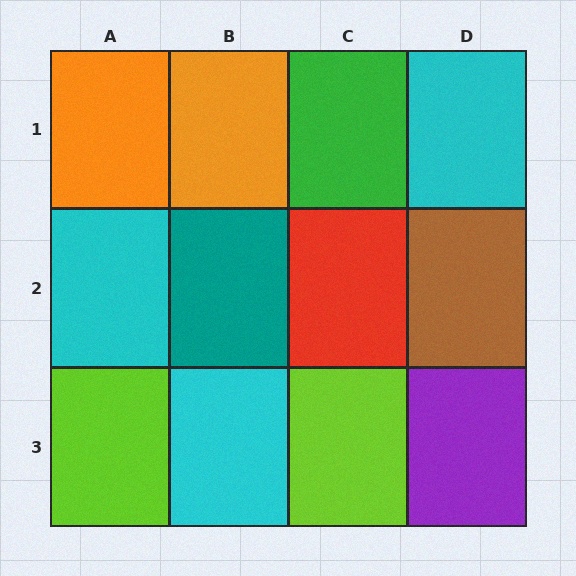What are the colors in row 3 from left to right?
Lime, cyan, lime, purple.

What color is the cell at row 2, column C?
Red.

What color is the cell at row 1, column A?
Orange.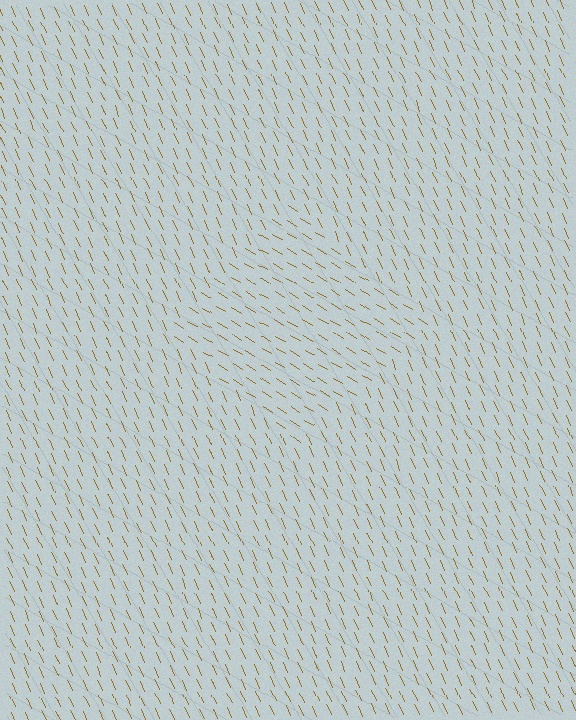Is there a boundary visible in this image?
Yes, there is a texture boundary formed by a change in line orientation.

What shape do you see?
I see a diamond.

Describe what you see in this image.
The image is filled with small brown line segments. A diamond region in the image has lines oriented differently from the surrounding lines, creating a visible texture boundary.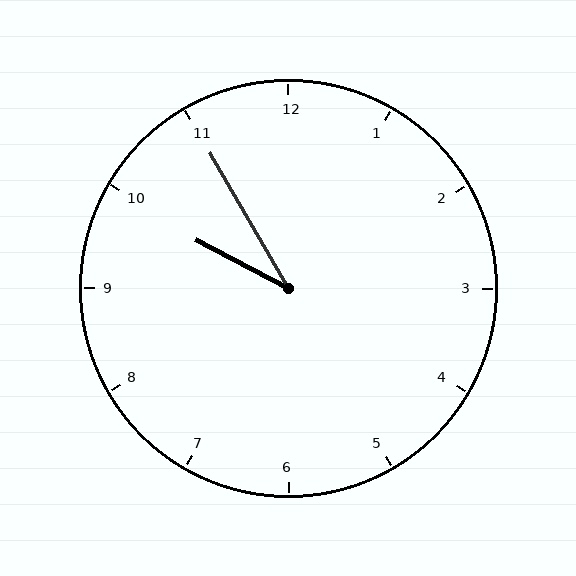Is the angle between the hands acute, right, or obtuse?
It is acute.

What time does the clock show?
9:55.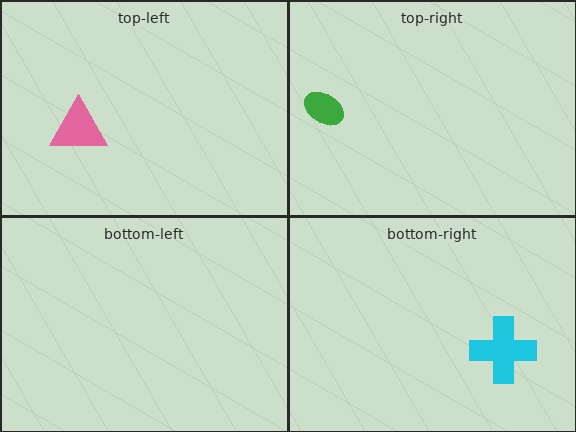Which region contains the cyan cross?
The bottom-right region.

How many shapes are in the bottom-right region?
1.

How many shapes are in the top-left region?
1.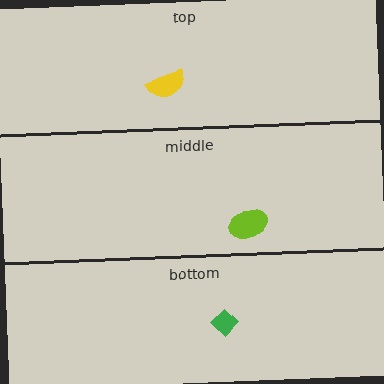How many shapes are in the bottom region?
1.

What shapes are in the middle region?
The lime ellipse.